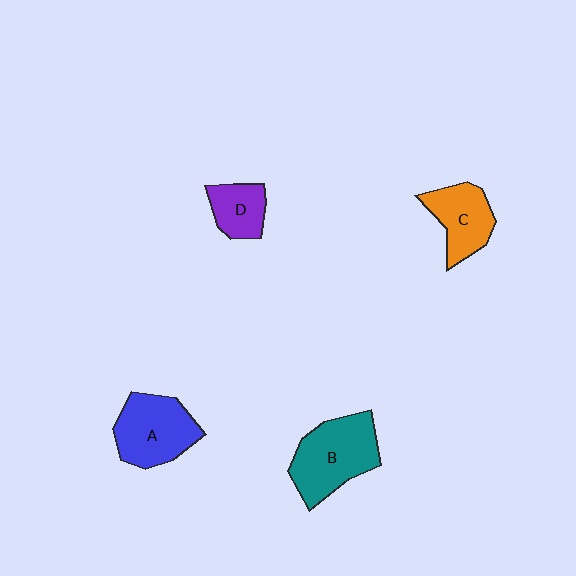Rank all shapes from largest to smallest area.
From largest to smallest: B (teal), A (blue), C (orange), D (purple).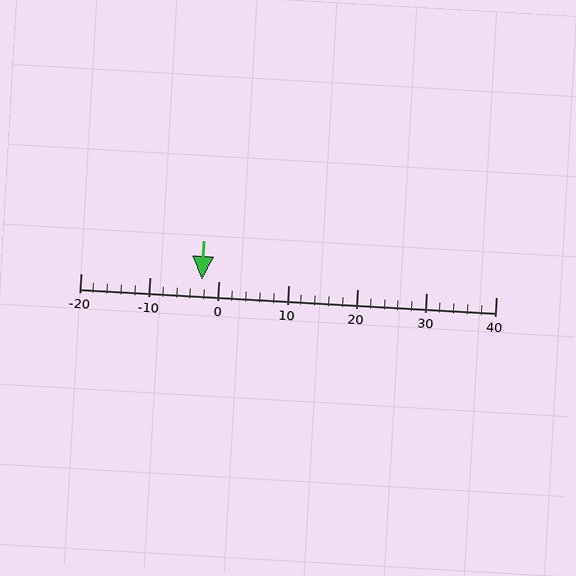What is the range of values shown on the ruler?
The ruler shows values from -20 to 40.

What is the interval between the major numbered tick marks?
The major tick marks are spaced 10 units apart.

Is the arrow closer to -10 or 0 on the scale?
The arrow is closer to 0.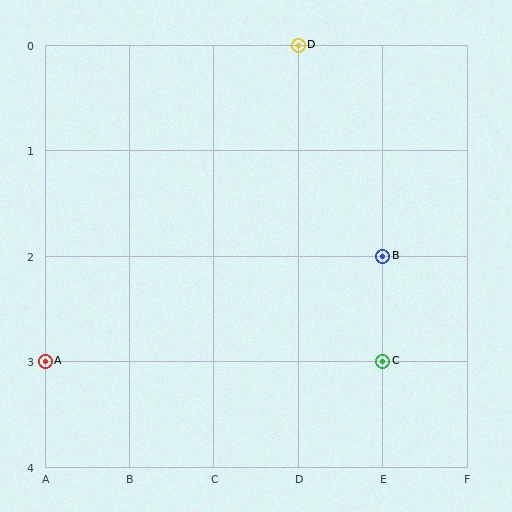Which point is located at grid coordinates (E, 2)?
Point B is at (E, 2).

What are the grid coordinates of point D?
Point D is at grid coordinates (D, 0).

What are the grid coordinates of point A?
Point A is at grid coordinates (A, 3).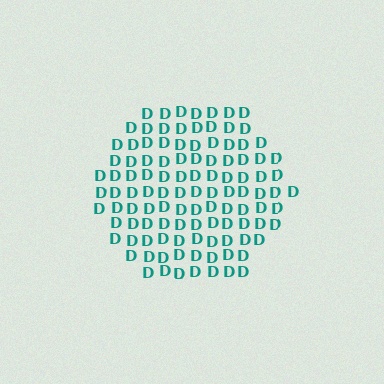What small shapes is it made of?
It is made of small letter D's.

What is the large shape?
The large shape is a hexagon.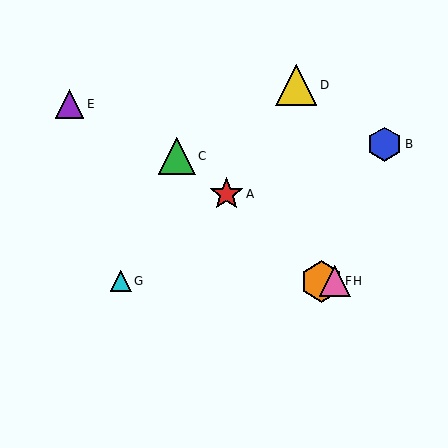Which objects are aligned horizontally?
Objects F, G, H are aligned horizontally.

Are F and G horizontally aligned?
Yes, both are at y≈281.